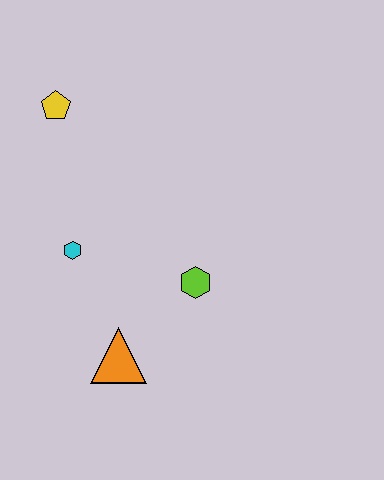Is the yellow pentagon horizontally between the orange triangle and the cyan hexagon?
No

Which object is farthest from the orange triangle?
The yellow pentagon is farthest from the orange triangle.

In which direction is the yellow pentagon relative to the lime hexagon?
The yellow pentagon is above the lime hexagon.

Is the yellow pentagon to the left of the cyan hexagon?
Yes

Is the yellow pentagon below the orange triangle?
No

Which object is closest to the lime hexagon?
The orange triangle is closest to the lime hexagon.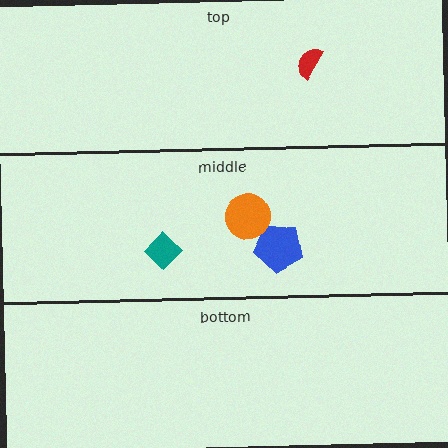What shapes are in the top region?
The red semicircle.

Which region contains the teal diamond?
The middle region.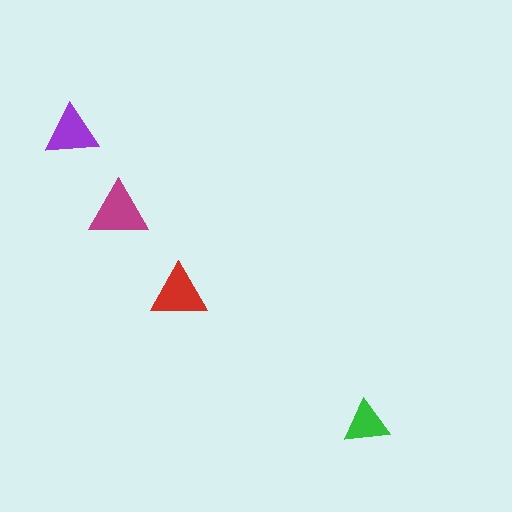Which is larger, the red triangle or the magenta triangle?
The magenta one.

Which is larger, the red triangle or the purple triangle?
The red one.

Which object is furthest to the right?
The green triangle is rightmost.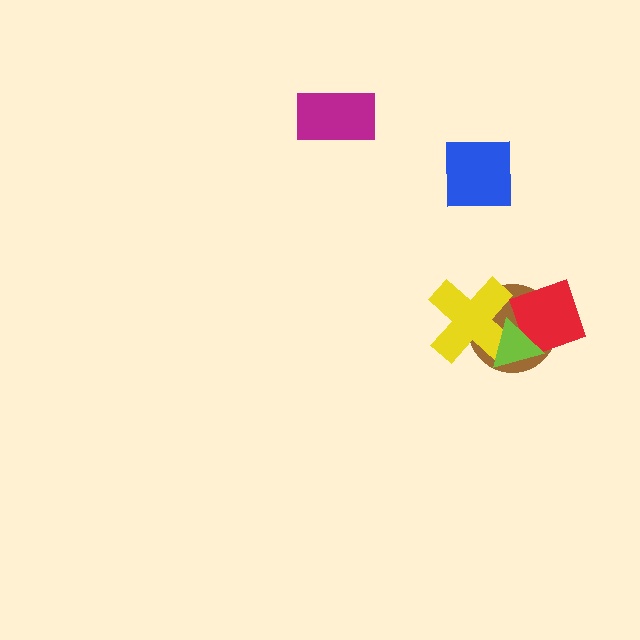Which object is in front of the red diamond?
The lime triangle is in front of the red diamond.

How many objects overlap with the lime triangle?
3 objects overlap with the lime triangle.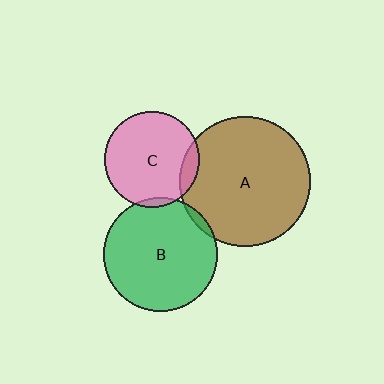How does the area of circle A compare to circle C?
Approximately 1.9 times.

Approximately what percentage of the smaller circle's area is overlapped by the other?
Approximately 5%.